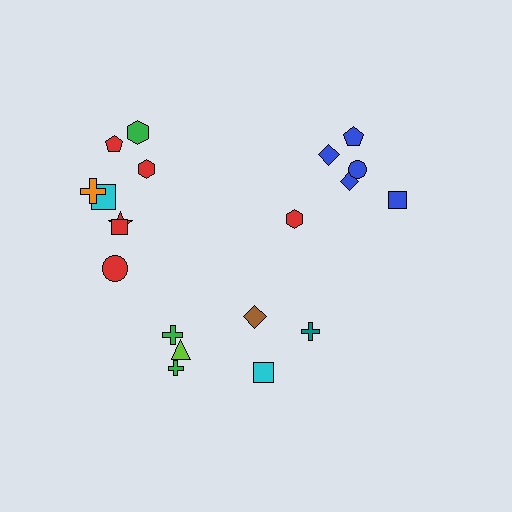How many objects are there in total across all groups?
There are 20 objects.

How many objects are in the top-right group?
There are 6 objects.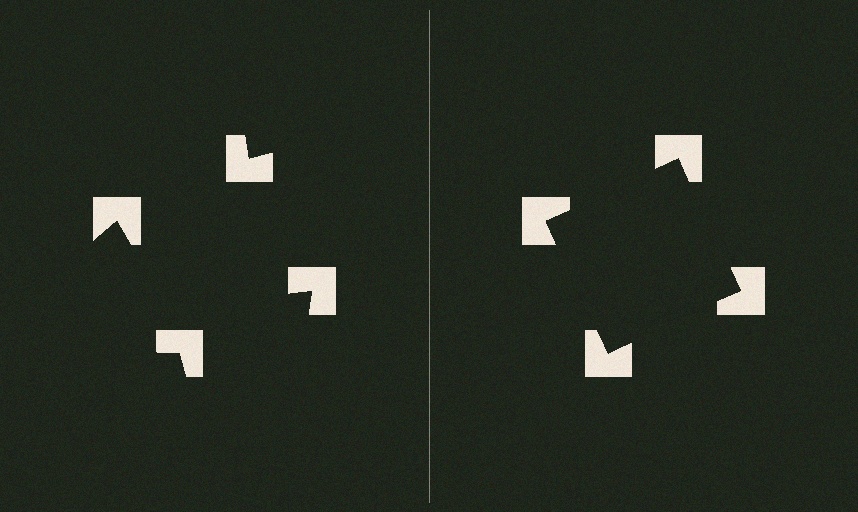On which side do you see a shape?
An illusory square appears on the right side. On the left side the wedge cuts are rotated, so no coherent shape forms.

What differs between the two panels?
The notched squares are positioned identically on both sides; only the wedge orientations differ. On the right they align to a square; on the left they are misaligned.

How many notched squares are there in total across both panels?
8 — 4 on each side.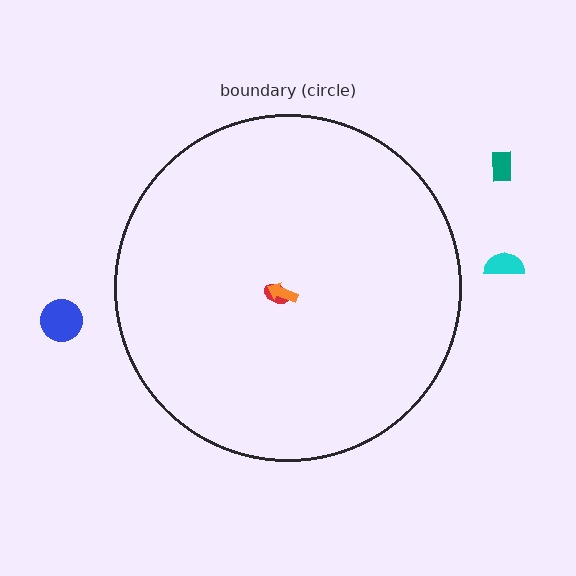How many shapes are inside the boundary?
2 inside, 3 outside.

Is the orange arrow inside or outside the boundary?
Inside.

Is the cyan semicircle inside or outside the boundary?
Outside.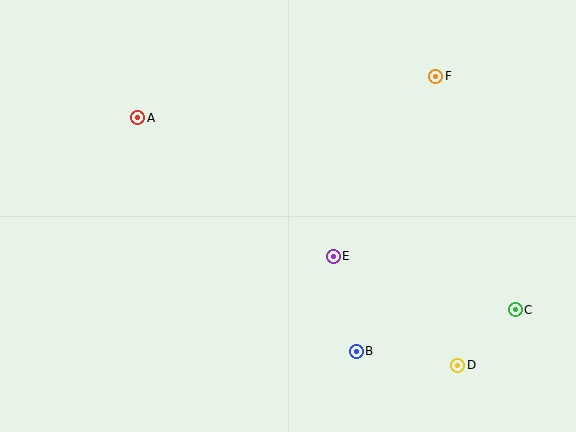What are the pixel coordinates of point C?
Point C is at (515, 310).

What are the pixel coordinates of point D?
Point D is at (458, 365).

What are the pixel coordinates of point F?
Point F is at (436, 76).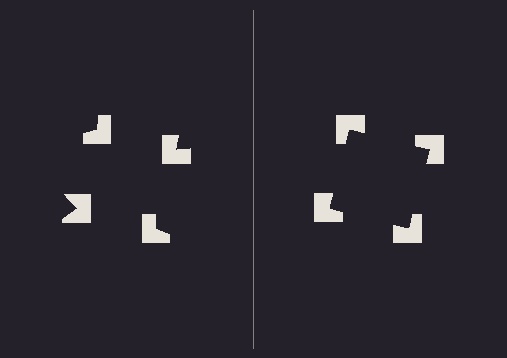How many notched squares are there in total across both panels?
8 — 4 on each side.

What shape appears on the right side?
An illusory square.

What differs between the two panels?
The notched squares are positioned identically on both sides; only the wedge orientations differ. On the right they align to a square; on the left they are misaligned.